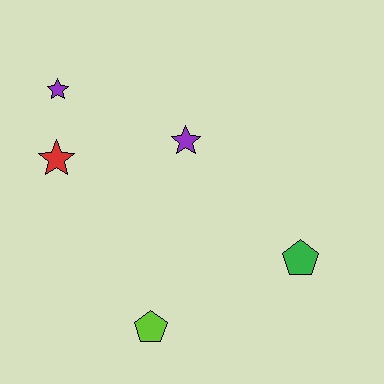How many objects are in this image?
There are 5 objects.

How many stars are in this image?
There are 3 stars.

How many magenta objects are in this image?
There are no magenta objects.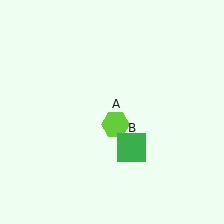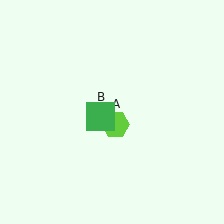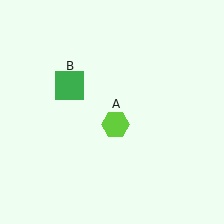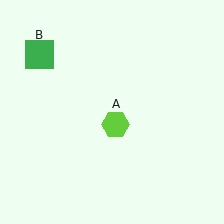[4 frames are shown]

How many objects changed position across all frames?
1 object changed position: green square (object B).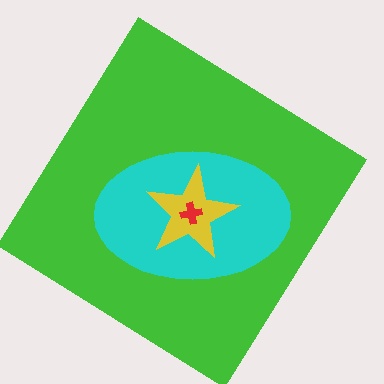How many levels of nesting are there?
4.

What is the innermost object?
The red cross.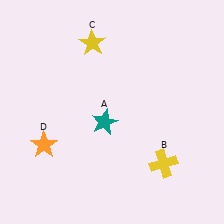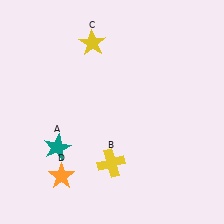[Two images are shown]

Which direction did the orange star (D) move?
The orange star (D) moved down.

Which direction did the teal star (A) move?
The teal star (A) moved left.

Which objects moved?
The objects that moved are: the teal star (A), the yellow cross (B), the orange star (D).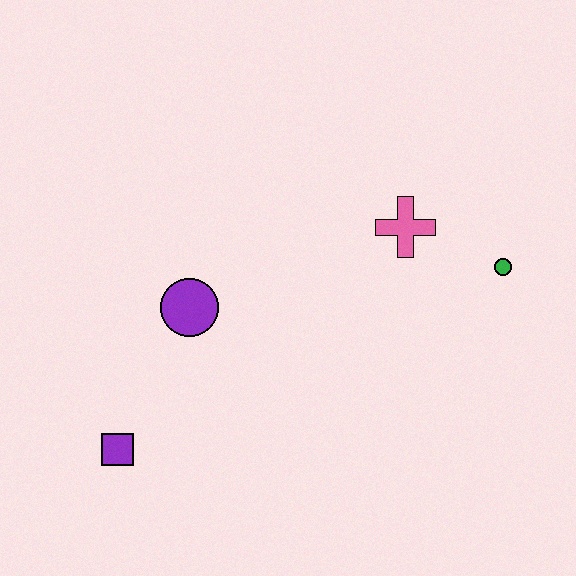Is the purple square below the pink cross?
Yes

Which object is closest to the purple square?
The purple circle is closest to the purple square.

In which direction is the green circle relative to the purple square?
The green circle is to the right of the purple square.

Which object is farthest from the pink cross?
The purple square is farthest from the pink cross.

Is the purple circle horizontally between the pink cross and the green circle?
No